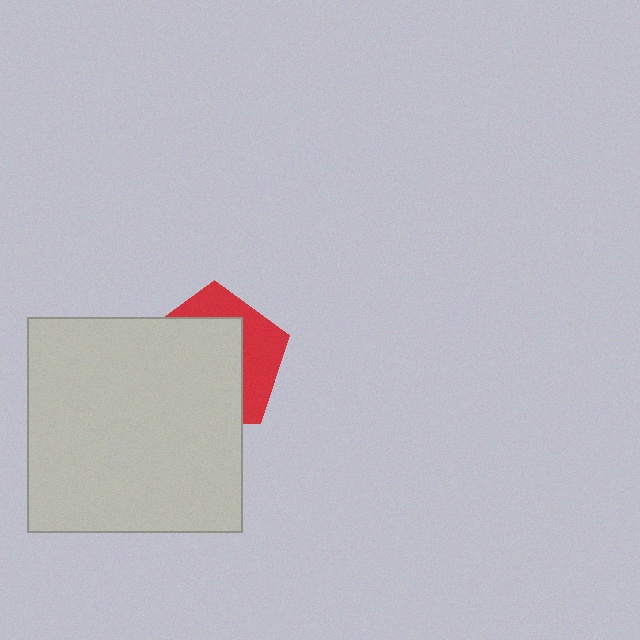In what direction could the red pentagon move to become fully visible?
The red pentagon could move toward the upper-right. That would shift it out from behind the light gray square entirely.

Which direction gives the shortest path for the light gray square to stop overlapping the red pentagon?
Moving toward the lower-left gives the shortest separation.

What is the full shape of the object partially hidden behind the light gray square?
The partially hidden object is a red pentagon.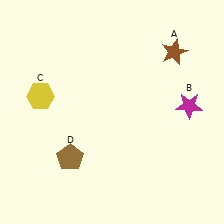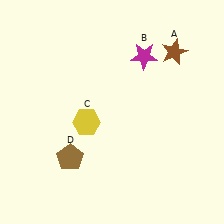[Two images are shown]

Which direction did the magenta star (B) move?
The magenta star (B) moved up.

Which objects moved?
The objects that moved are: the magenta star (B), the yellow hexagon (C).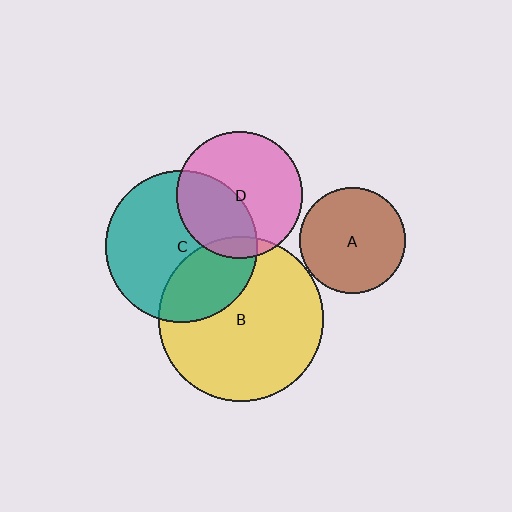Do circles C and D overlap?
Yes.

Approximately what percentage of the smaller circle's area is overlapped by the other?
Approximately 40%.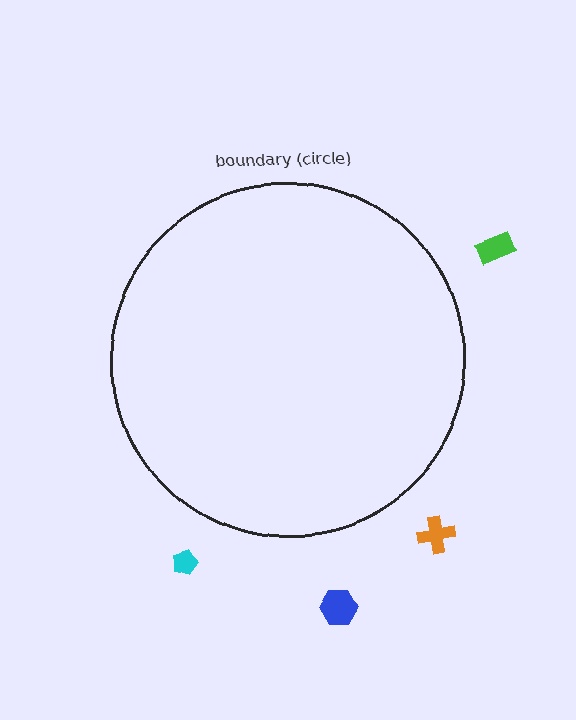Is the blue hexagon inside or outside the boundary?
Outside.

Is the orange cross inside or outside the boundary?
Outside.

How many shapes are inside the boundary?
0 inside, 4 outside.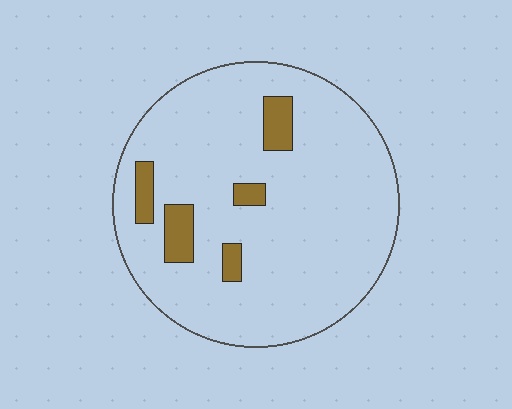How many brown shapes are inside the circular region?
5.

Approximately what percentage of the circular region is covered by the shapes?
Approximately 10%.